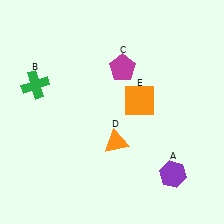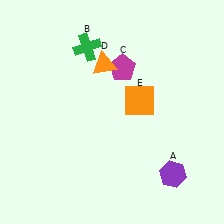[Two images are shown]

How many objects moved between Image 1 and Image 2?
2 objects moved between the two images.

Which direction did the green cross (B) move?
The green cross (B) moved right.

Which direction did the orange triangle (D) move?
The orange triangle (D) moved up.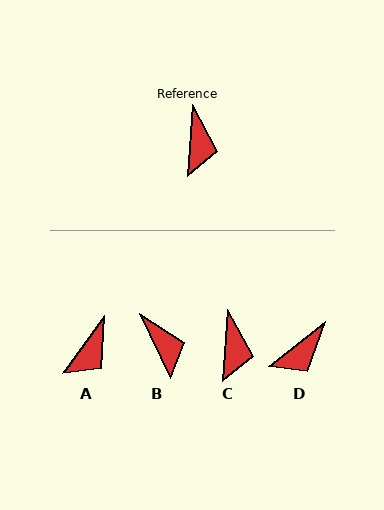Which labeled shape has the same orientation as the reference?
C.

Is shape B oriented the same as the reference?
No, it is off by about 30 degrees.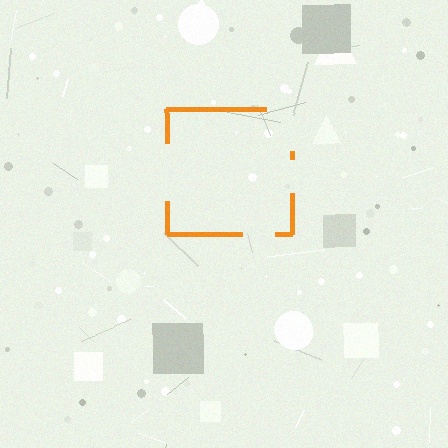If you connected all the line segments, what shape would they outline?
They would outline a square.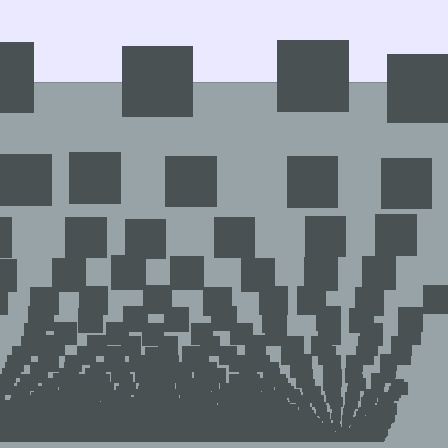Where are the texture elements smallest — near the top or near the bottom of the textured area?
Near the bottom.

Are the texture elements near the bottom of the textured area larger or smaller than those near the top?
Smaller. The gradient is inverted — elements near the bottom are smaller and denser.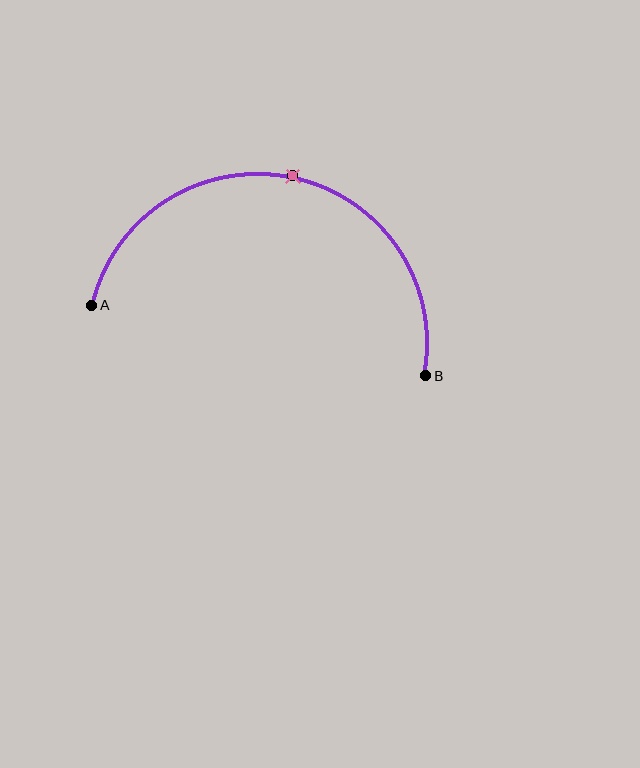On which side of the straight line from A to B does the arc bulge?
The arc bulges above the straight line connecting A and B.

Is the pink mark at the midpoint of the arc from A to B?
Yes. The pink mark lies on the arc at equal arc-length from both A and B — it is the arc midpoint.